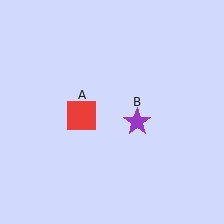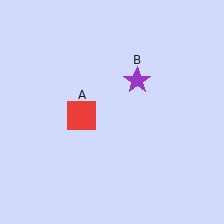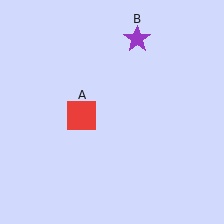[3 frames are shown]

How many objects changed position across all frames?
1 object changed position: purple star (object B).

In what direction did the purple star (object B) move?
The purple star (object B) moved up.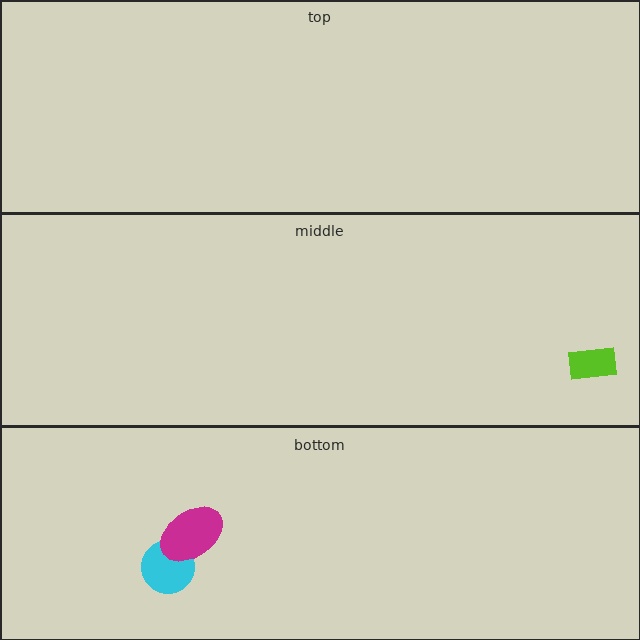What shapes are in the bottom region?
The cyan circle, the magenta ellipse.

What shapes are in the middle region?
The lime rectangle.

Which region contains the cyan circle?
The bottom region.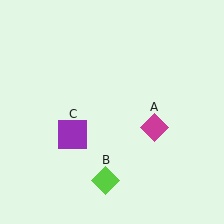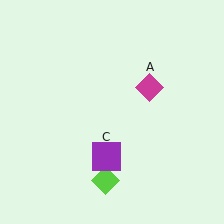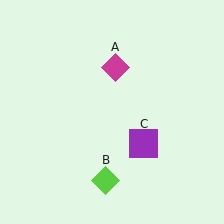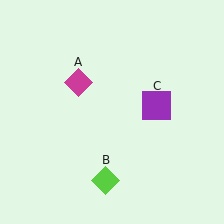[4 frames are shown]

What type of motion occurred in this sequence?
The magenta diamond (object A), purple square (object C) rotated counterclockwise around the center of the scene.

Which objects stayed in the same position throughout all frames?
Lime diamond (object B) remained stationary.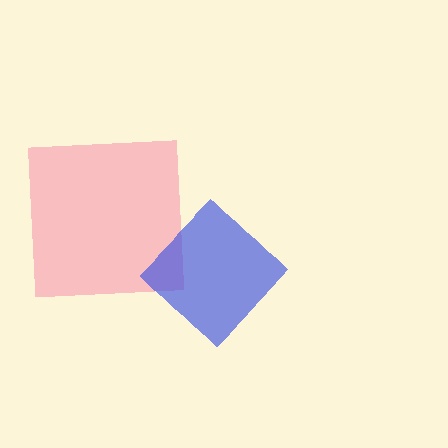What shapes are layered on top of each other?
The layered shapes are: a pink square, a blue diamond.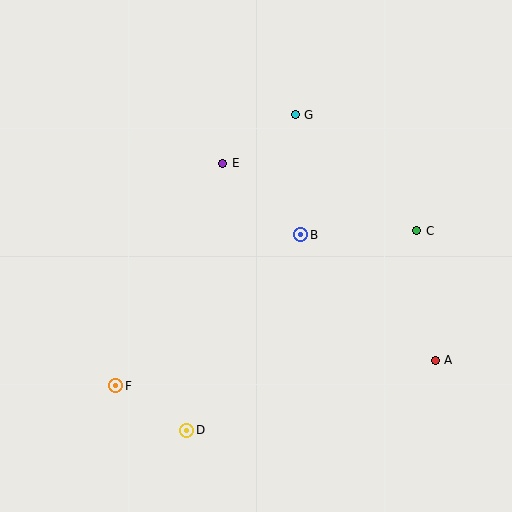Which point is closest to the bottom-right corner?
Point A is closest to the bottom-right corner.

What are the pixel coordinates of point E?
Point E is at (223, 163).